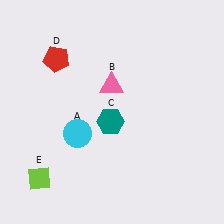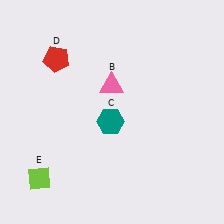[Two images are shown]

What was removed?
The cyan circle (A) was removed in Image 2.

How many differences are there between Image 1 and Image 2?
There is 1 difference between the two images.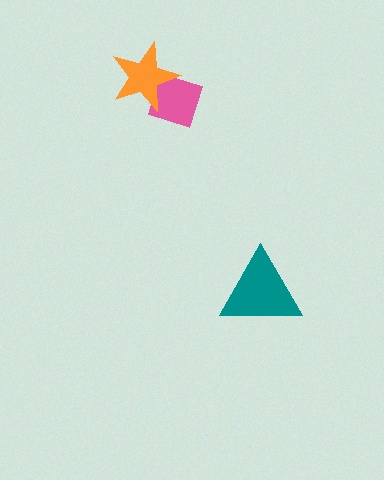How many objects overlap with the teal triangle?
0 objects overlap with the teal triangle.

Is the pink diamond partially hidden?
Yes, it is partially covered by another shape.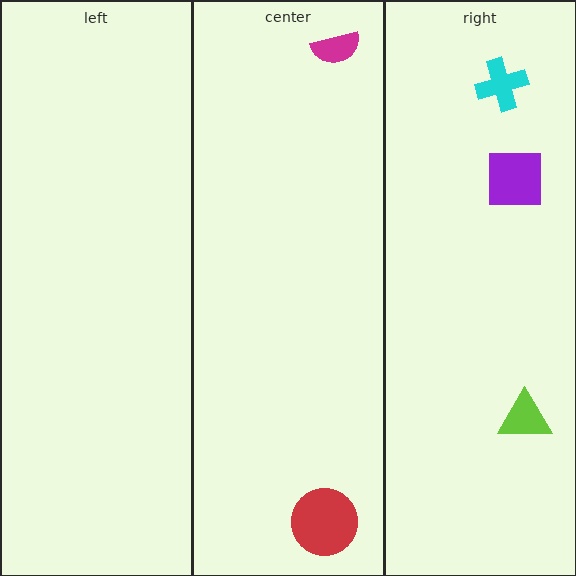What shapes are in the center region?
The magenta semicircle, the red circle.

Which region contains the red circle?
The center region.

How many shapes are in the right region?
3.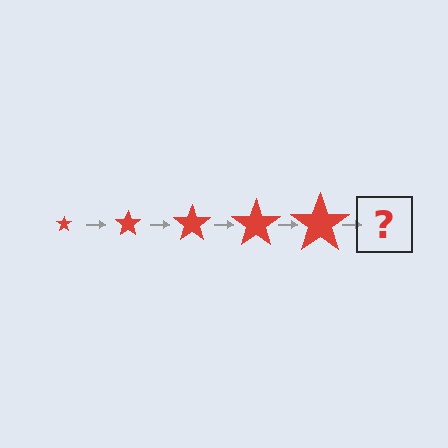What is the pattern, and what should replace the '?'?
The pattern is that the star gets progressively larger each step. The '?' should be a red star, larger than the previous one.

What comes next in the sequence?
The next element should be a red star, larger than the previous one.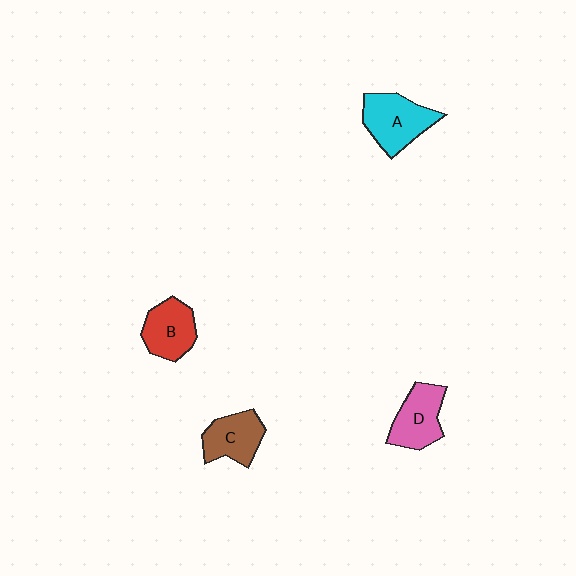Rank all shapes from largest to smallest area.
From largest to smallest: A (cyan), D (pink), B (red), C (brown).